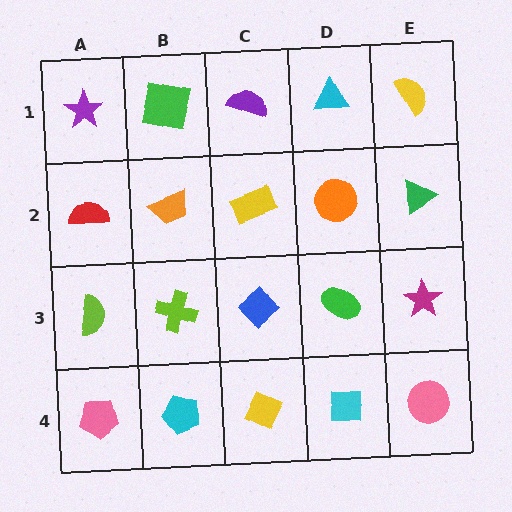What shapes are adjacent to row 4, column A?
A lime semicircle (row 3, column A), a cyan pentagon (row 4, column B).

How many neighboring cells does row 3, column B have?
4.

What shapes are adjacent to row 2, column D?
A cyan triangle (row 1, column D), a green ellipse (row 3, column D), a yellow rectangle (row 2, column C), a green triangle (row 2, column E).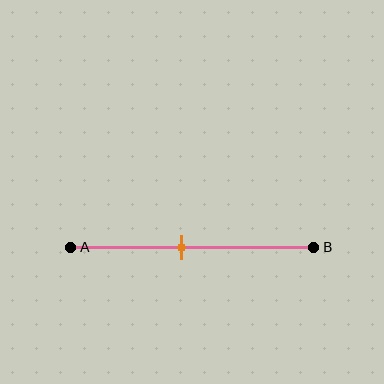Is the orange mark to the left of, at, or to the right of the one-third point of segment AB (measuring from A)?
The orange mark is to the right of the one-third point of segment AB.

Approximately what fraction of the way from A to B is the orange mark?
The orange mark is approximately 45% of the way from A to B.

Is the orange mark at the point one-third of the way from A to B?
No, the mark is at about 45% from A, not at the 33% one-third point.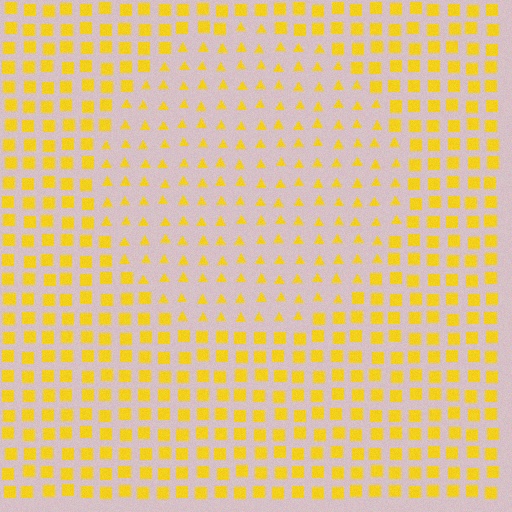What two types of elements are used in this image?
The image uses triangles inside the circle region and squares outside it.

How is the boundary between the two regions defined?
The boundary is defined by a change in element shape: triangles inside vs. squares outside. All elements share the same color and spacing.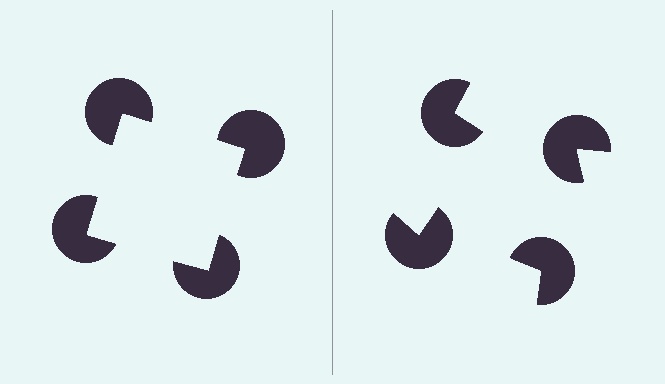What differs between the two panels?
The pac-man discs are positioned identically on both sides; only the wedge orientations differ. On the left they align to a square; on the right they are misaligned.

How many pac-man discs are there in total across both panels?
8 — 4 on each side.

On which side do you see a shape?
An illusory square appears on the left side. On the right side the wedge cuts are rotated, so no coherent shape forms.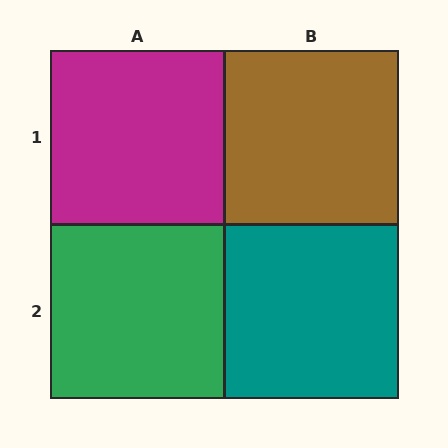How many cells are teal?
1 cell is teal.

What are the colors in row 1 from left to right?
Magenta, brown.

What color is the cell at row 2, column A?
Green.